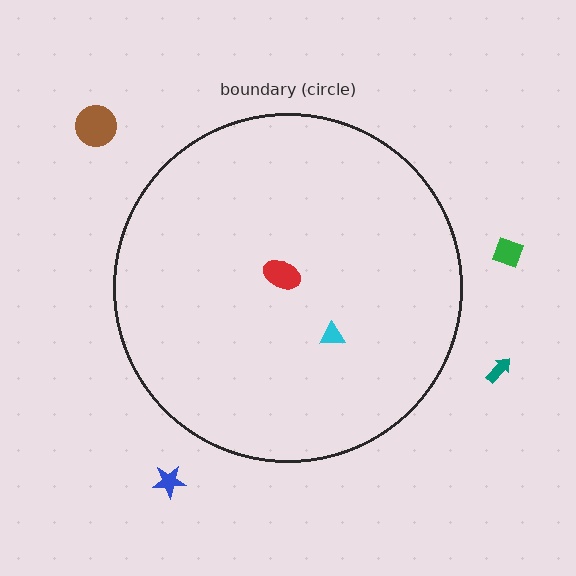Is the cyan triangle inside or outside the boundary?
Inside.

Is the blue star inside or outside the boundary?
Outside.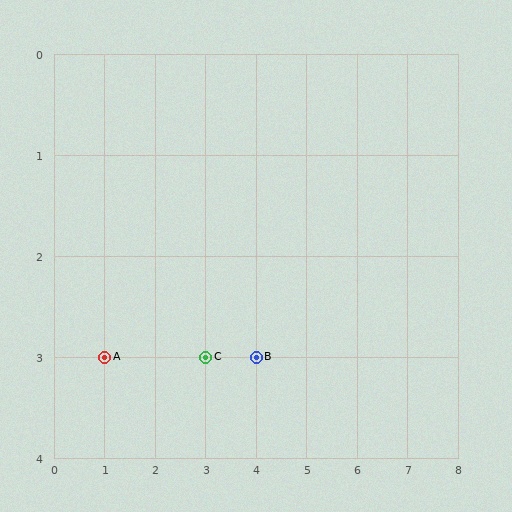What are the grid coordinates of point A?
Point A is at grid coordinates (1, 3).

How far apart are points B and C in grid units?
Points B and C are 1 column apart.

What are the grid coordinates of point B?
Point B is at grid coordinates (4, 3).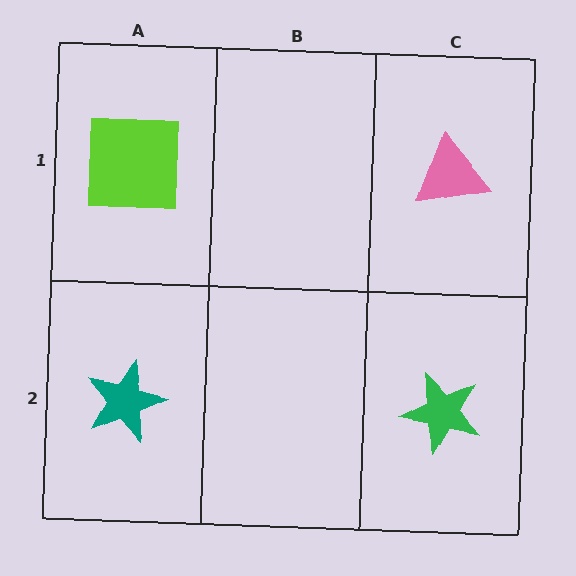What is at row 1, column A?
A lime square.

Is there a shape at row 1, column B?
No, that cell is empty.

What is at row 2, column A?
A teal star.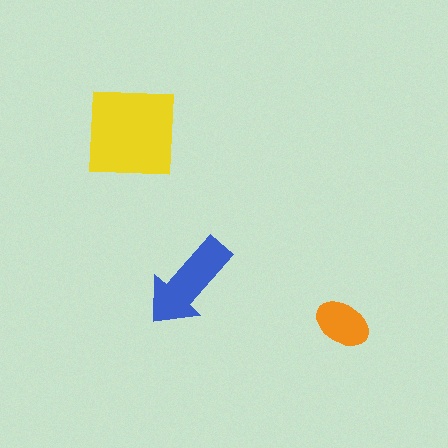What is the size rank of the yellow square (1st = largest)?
1st.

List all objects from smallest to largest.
The orange ellipse, the blue arrow, the yellow square.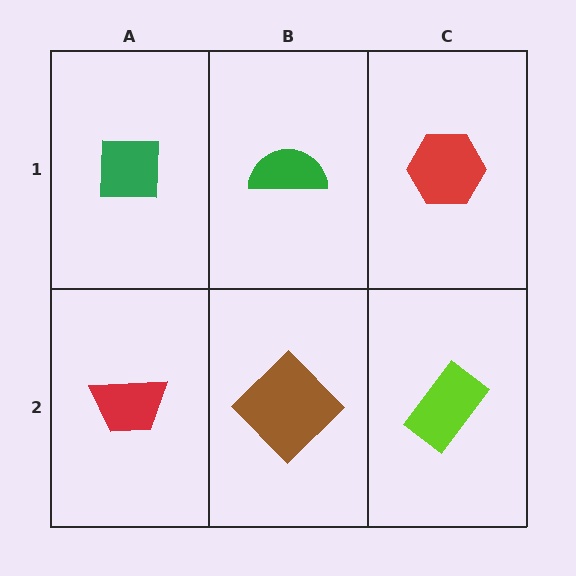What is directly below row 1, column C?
A lime rectangle.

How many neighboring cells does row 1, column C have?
2.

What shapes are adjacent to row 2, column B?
A green semicircle (row 1, column B), a red trapezoid (row 2, column A), a lime rectangle (row 2, column C).